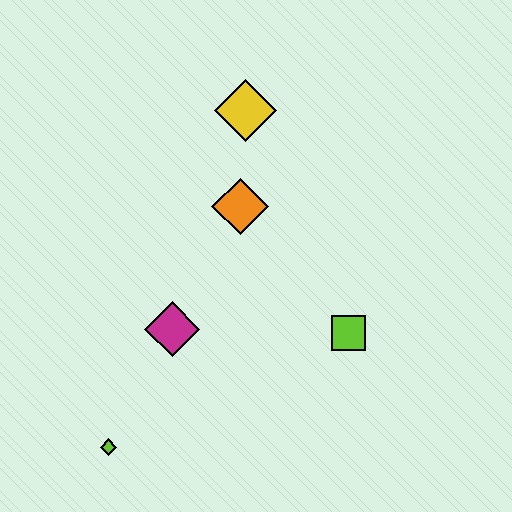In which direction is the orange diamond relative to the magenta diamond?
The orange diamond is above the magenta diamond.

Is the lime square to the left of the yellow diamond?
No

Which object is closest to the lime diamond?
The magenta diamond is closest to the lime diamond.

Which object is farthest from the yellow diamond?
The lime diamond is farthest from the yellow diamond.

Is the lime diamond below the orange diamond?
Yes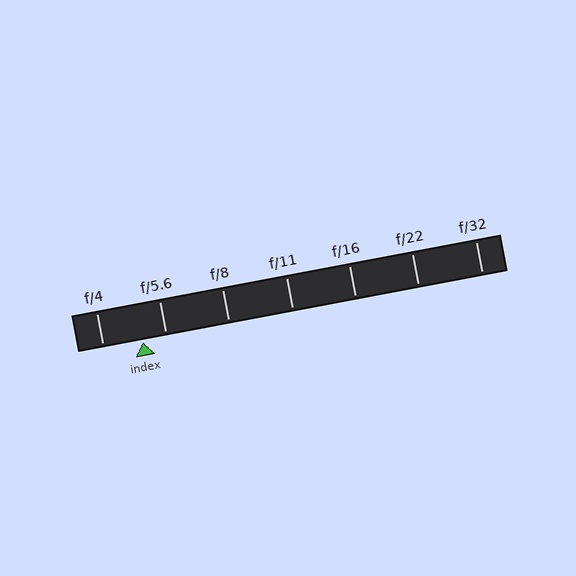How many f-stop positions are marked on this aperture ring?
There are 7 f-stop positions marked.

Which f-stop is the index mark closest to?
The index mark is closest to f/5.6.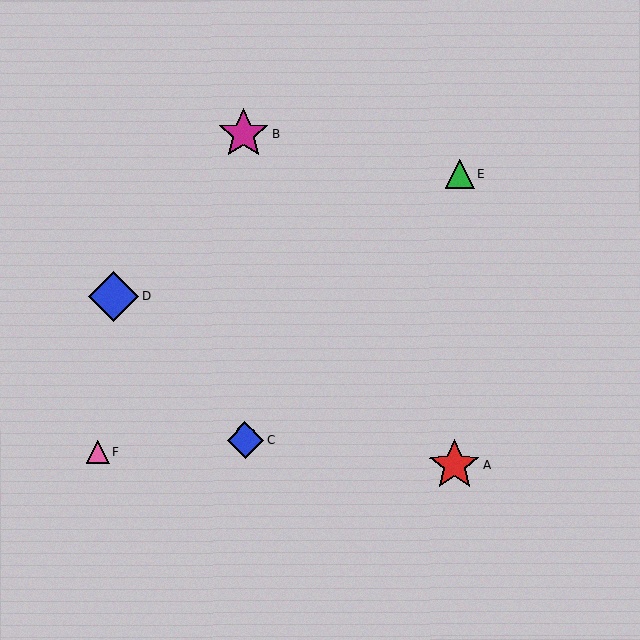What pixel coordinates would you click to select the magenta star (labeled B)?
Click at (244, 134) to select the magenta star B.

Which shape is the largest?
The red star (labeled A) is the largest.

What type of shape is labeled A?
Shape A is a red star.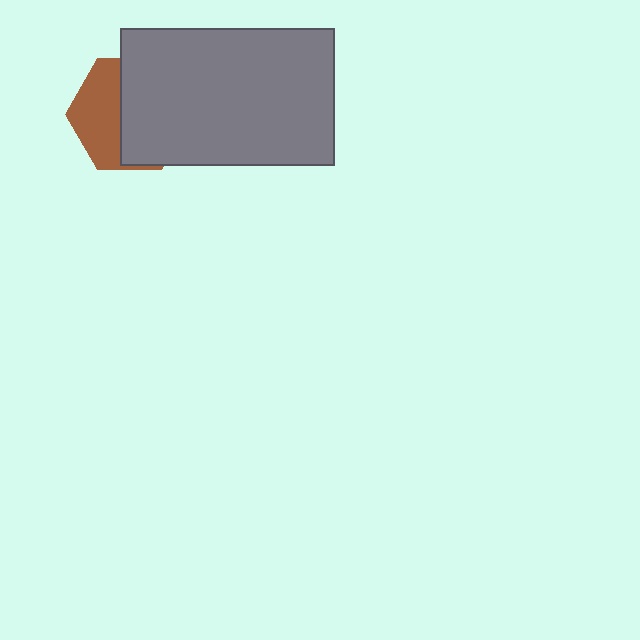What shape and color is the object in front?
The object in front is a gray rectangle.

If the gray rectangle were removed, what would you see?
You would see the complete brown hexagon.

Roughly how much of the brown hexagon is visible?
A small part of it is visible (roughly 41%).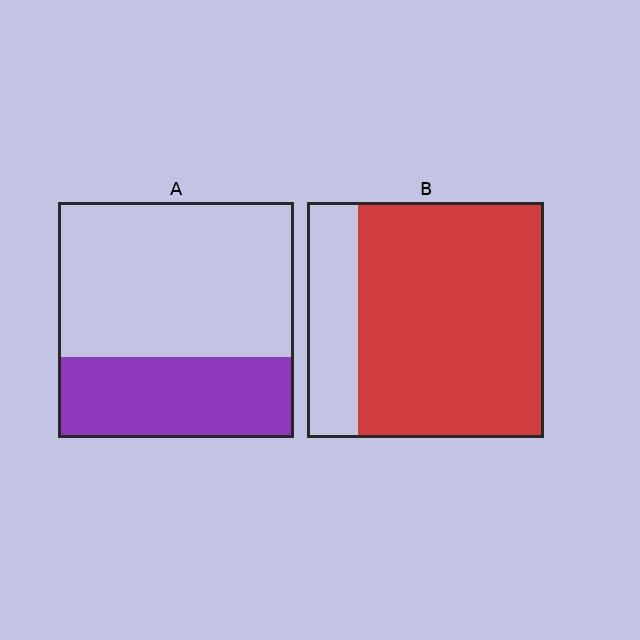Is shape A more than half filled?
No.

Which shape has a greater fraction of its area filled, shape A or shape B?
Shape B.